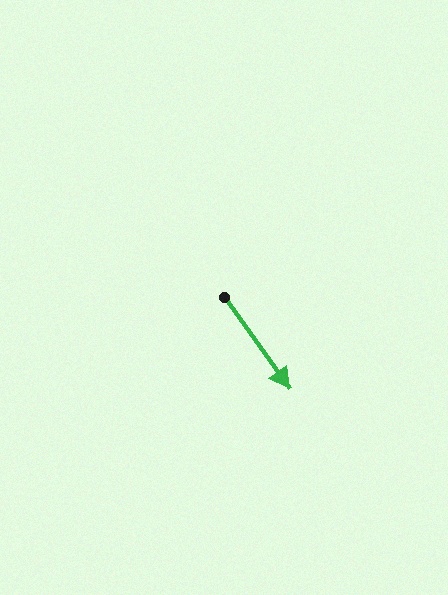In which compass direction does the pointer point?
Southeast.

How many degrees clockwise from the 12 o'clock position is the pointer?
Approximately 144 degrees.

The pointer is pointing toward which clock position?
Roughly 5 o'clock.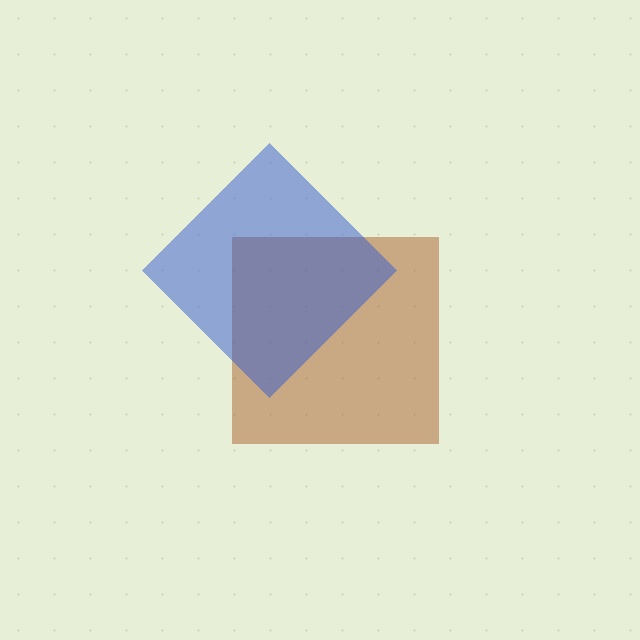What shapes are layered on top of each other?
The layered shapes are: a brown square, a blue diamond.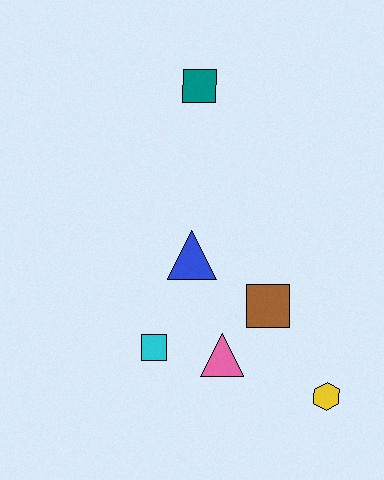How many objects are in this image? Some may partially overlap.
There are 6 objects.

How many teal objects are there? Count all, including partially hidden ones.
There is 1 teal object.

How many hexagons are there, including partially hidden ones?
There is 1 hexagon.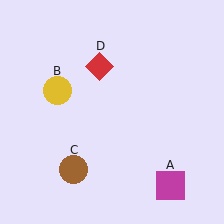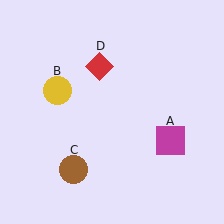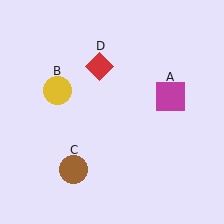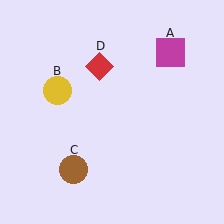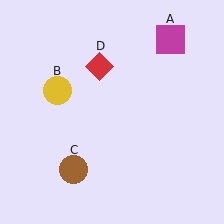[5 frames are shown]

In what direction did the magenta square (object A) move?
The magenta square (object A) moved up.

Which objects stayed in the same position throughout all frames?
Yellow circle (object B) and brown circle (object C) and red diamond (object D) remained stationary.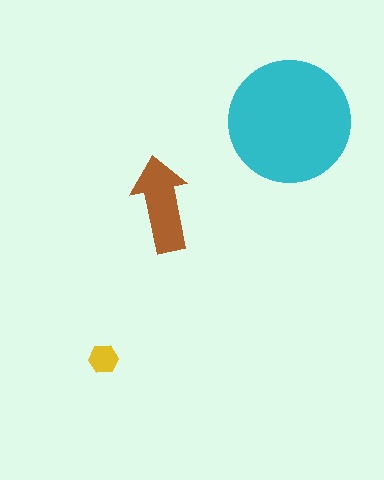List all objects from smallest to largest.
The yellow hexagon, the brown arrow, the cyan circle.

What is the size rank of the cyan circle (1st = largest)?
1st.